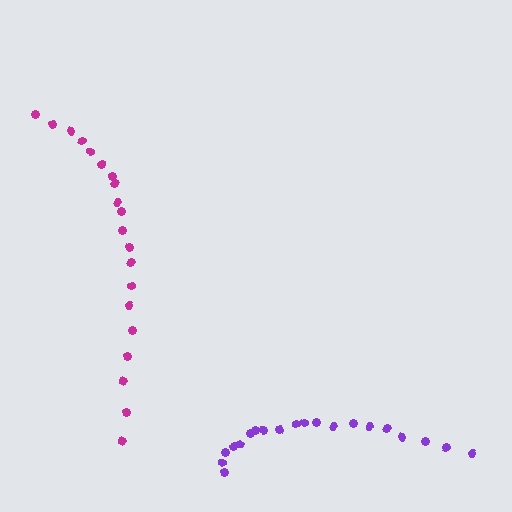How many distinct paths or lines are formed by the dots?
There are 2 distinct paths.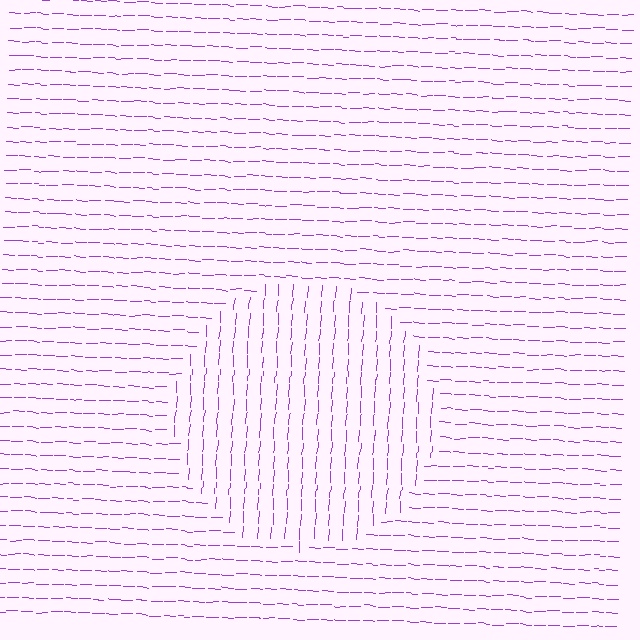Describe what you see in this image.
The image is filled with small purple line segments. A circle region in the image has lines oriented differently from the surrounding lines, creating a visible texture boundary.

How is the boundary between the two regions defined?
The boundary is defined purely by a change in line orientation (approximately 88 degrees difference). All lines are the same color and thickness.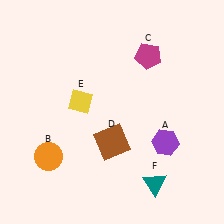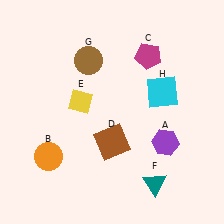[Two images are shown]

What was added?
A brown circle (G), a cyan square (H) were added in Image 2.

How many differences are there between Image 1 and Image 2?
There are 2 differences between the two images.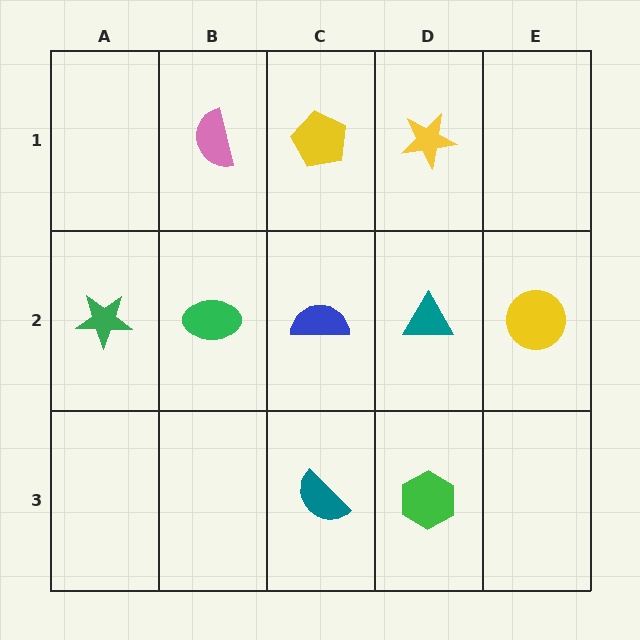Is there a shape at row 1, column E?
No, that cell is empty.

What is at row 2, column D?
A teal triangle.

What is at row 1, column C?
A yellow pentagon.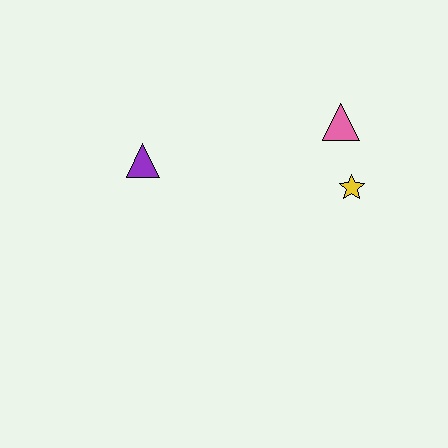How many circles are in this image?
There are no circles.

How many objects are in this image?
There are 3 objects.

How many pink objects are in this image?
There is 1 pink object.